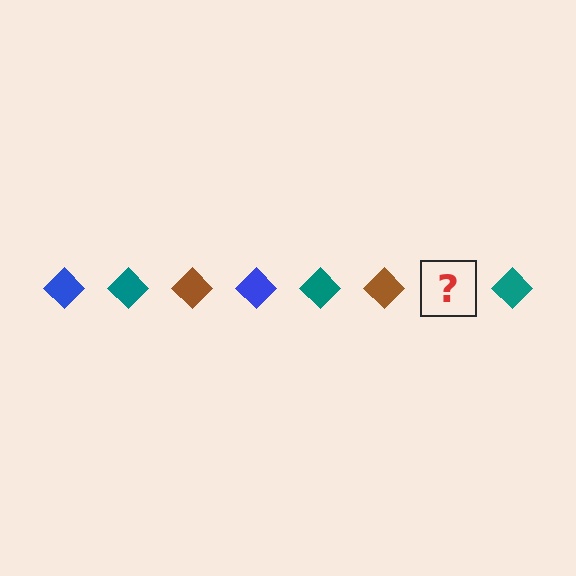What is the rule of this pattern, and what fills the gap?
The rule is that the pattern cycles through blue, teal, brown diamonds. The gap should be filled with a blue diamond.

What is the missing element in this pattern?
The missing element is a blue diamond.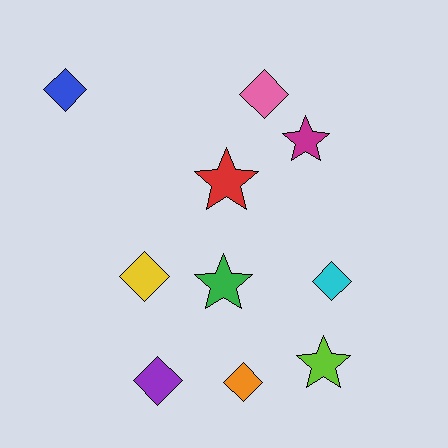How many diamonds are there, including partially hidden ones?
There are 6 diamonds.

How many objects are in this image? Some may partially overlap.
There are 10 objects.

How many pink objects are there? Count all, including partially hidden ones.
There is 1 pink object.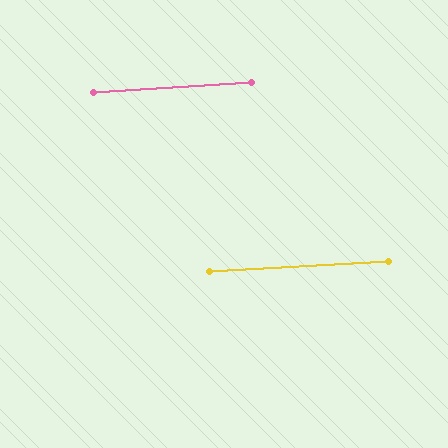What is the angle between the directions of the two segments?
Approximately 0 degrees.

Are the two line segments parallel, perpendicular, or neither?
Parallel — their directions differ by only 0.4°.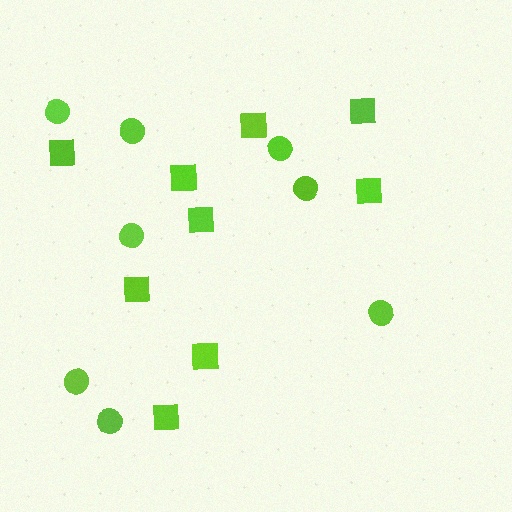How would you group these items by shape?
There are 2 groups: one group of circles (8) and one group of squares (9).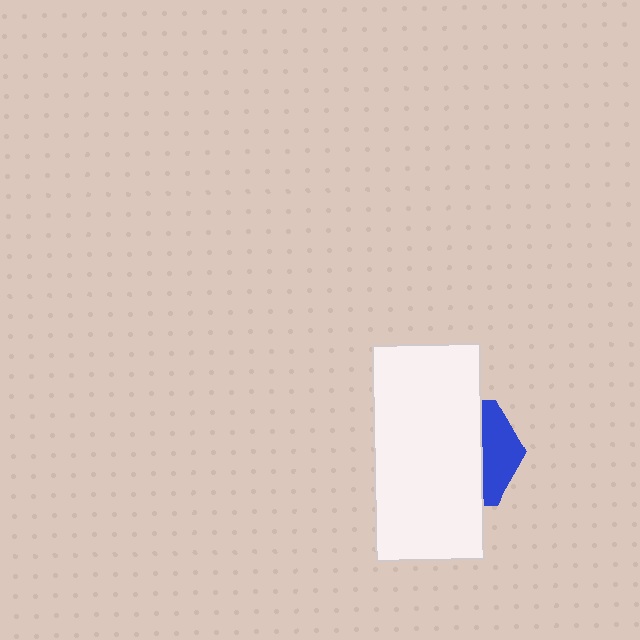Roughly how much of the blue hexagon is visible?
A small part of it is visible (roughly 32%).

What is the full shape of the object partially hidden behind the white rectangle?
The partially hidden object is a blue hexagon.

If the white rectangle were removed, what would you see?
You would see the complete blue hexagon.